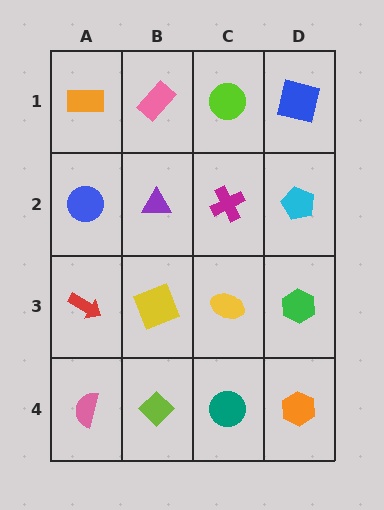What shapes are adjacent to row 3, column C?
A magenta cross (row 2, column C), a teal circle (row 4, column C), a yellow square (row 3, column B), a green hexagon (row 3, column D).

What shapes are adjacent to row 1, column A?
A blue circle (row 2, column A), a pink rectangle (row 1, column B).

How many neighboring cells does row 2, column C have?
4.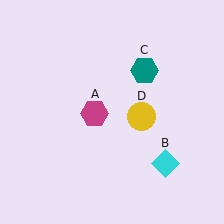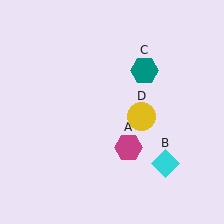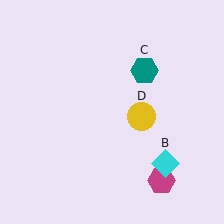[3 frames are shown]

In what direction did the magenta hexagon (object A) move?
The magenta hexagon (object A) moved down and to the right.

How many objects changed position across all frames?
1 object changed position: magenta hexagon (object A).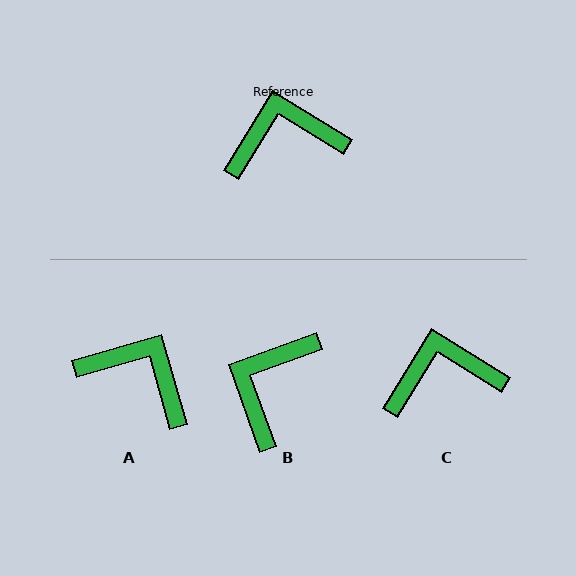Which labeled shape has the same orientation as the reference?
C.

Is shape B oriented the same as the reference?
No, it is off by about 51 degrees.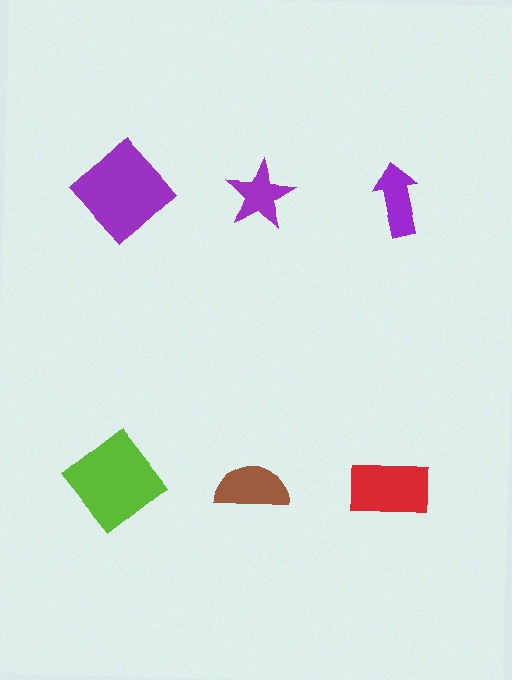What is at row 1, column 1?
A purple diamond.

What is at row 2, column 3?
A red rectangle.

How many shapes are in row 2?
3 shapes.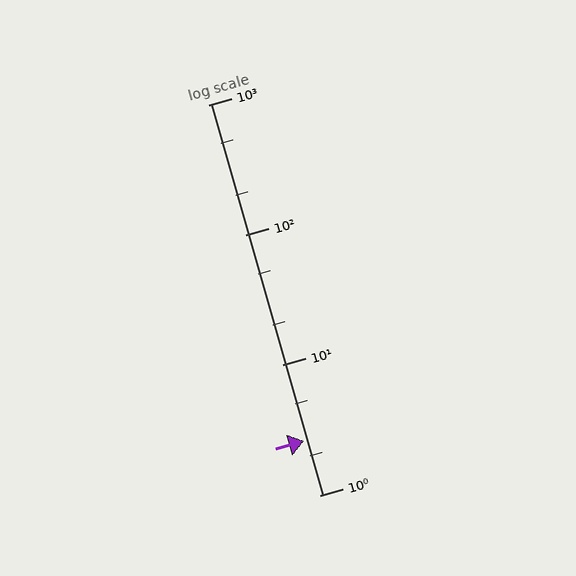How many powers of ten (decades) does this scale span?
The scale spans 3 decades, from 1 to 1000.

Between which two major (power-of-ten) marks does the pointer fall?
The pointer is between 1 and 10.